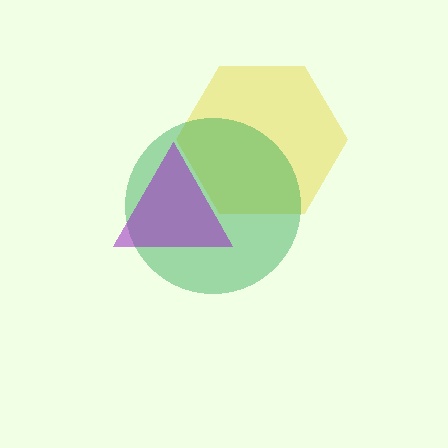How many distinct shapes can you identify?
There are 3 distinct shapes: a yellow hexagon, a green circle, a purple triangle.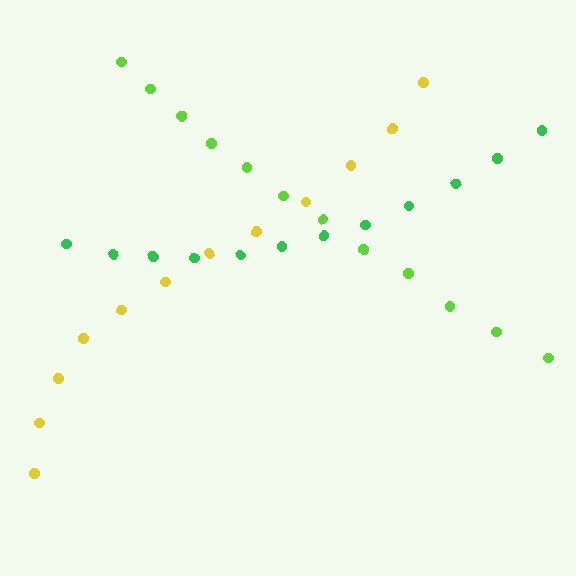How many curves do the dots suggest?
There are 3 distinct paths.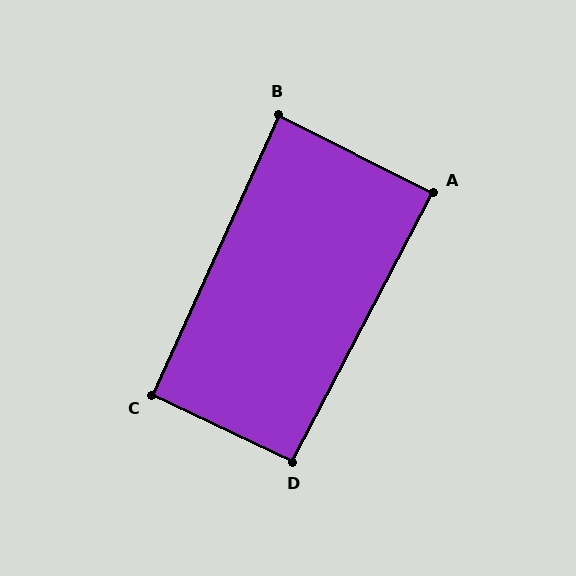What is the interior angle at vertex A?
Approximately 89 degrees (approximately right).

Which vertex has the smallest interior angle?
B, at approximately 87 degrees.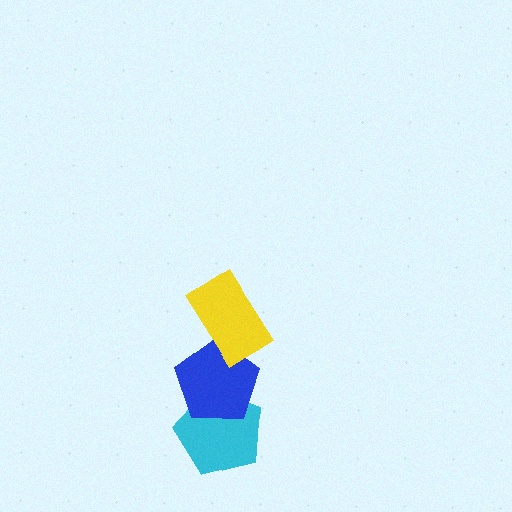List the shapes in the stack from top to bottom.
From top to bottom: the yellow rectangle, the blue pentagon, the cyan pentagon.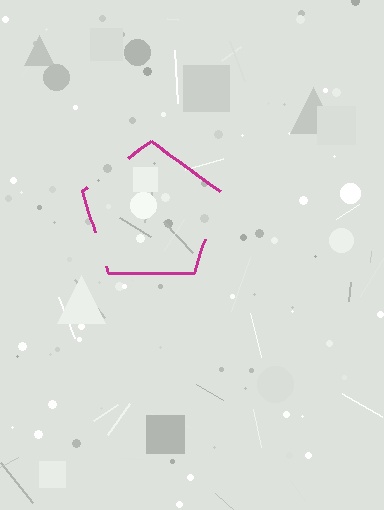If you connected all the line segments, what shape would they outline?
They would outline a pentagon.